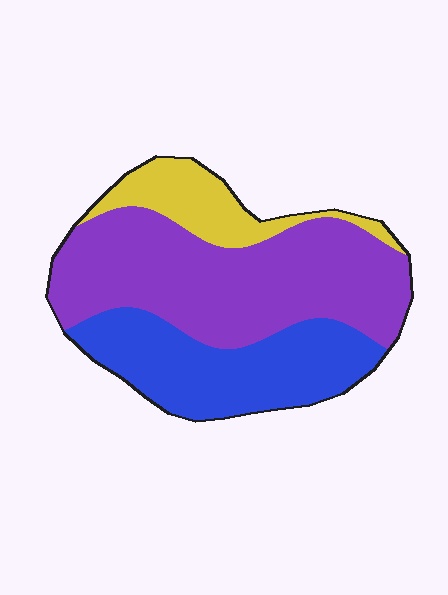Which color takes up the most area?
Purple, at roughly 55%.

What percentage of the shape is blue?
Blue takes up about one third (1/3) of the shape.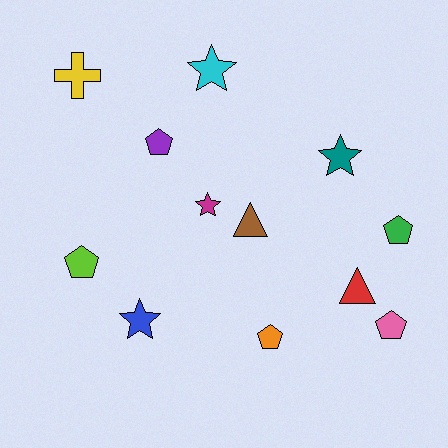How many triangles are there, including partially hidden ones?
There are 2 triangles.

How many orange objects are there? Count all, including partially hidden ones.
There is 1 orange object.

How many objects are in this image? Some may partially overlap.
There are 12 objects.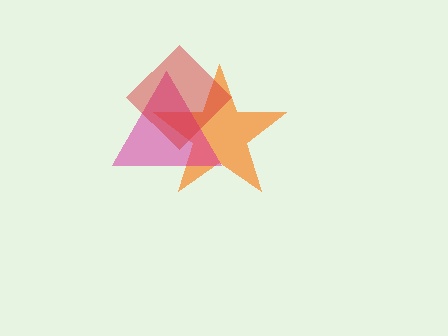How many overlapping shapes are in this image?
There are 3 overlapping shapes in the image.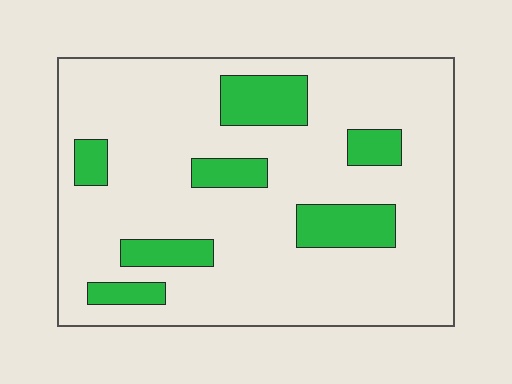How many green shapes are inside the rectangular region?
7.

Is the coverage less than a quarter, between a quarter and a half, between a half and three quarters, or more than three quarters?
Less than a quarter.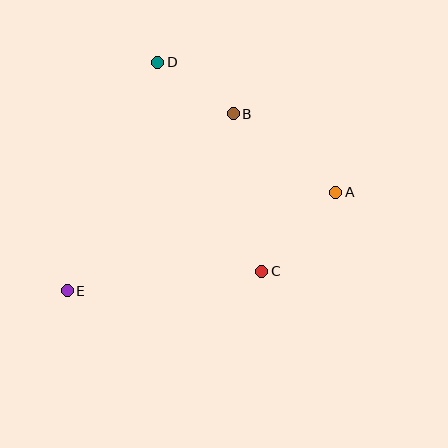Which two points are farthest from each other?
Points A and E are farthest from each other.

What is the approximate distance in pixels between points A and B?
The distance between A and B is approximately 129 pixels.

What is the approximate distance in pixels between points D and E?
The distance between D and E is approximately 246 pixels.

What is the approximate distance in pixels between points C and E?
The distance between C and E is approximately 196 pixels.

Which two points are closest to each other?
Points B and D are closest to each other.